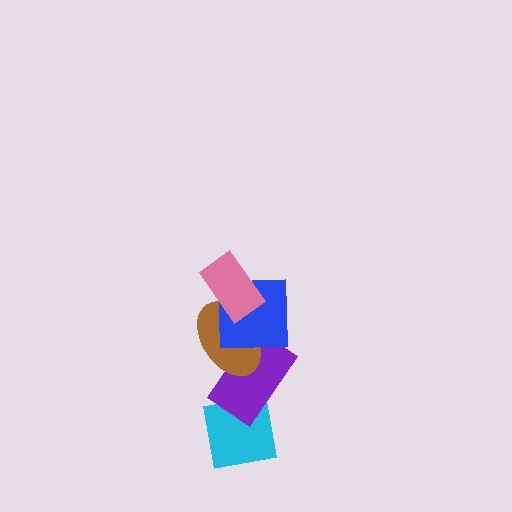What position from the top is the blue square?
The blue square is 2nd from the top.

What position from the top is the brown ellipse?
The brown ellipse is 3rd from the top.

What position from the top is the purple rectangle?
The purple rectangle is 4th from the top.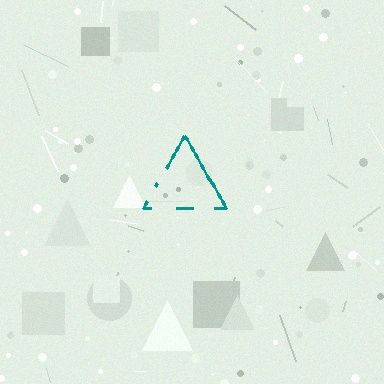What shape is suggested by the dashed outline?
The dashed outline suggests a triangle.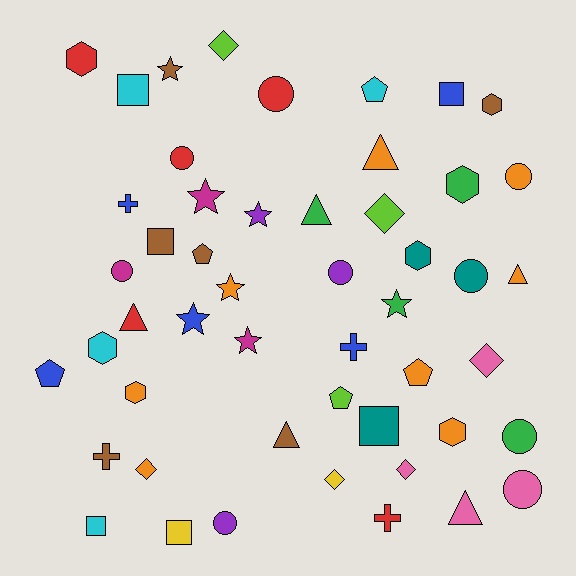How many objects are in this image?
There are 50 objects.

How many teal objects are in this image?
There are 3 teal objects.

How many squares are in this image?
There are 6 squares.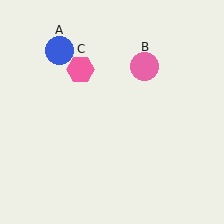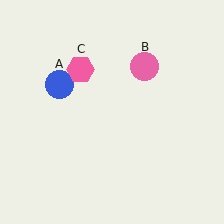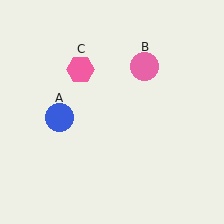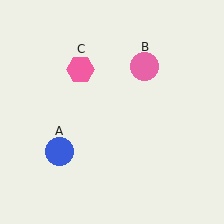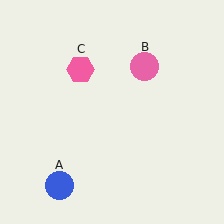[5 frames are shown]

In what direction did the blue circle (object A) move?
The blue circle (object A) moved down.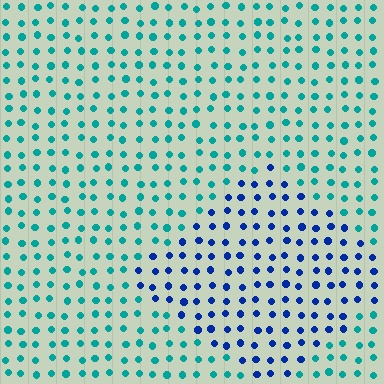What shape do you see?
I see a diamond.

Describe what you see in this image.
The image is filled with small teal elements in a uniform arrangement. A diamond-shaped region is visible where the elements are tinted to a slightly different hue, forming a subtle color boundary.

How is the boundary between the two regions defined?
The boundary is defined purely by a slight shift in hue (about 48 degrees). Spacing, size, and orientation are identical on both sides.